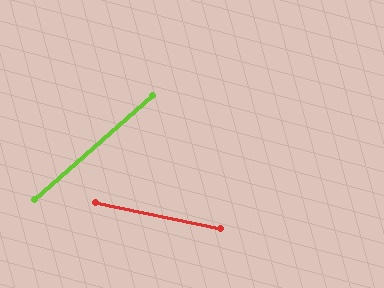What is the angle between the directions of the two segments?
Approximately 53 degrees.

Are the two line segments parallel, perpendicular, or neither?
Neither parallel nor perpendicular — they differ by about 53°.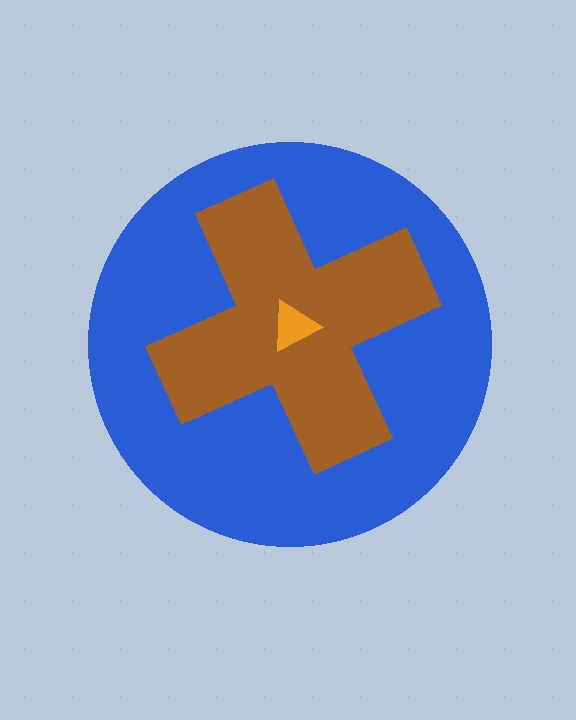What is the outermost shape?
The blue circle.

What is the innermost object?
The orange triangle.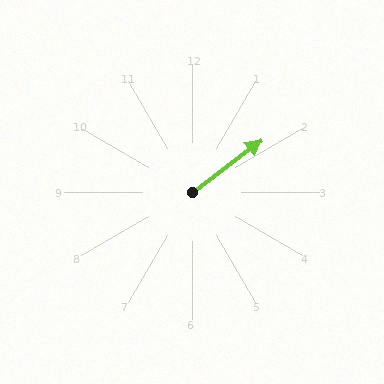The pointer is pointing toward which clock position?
Roughly 2 o'clock.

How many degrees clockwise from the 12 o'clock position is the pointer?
Approximately 53 degrees.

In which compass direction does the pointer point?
Northeast.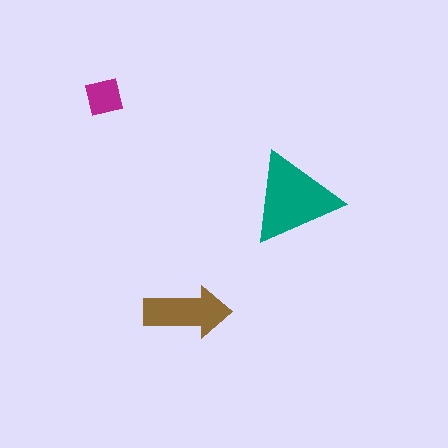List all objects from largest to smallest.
The teal triangle, the brown arrow, the magenta square.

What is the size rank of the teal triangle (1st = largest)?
1st.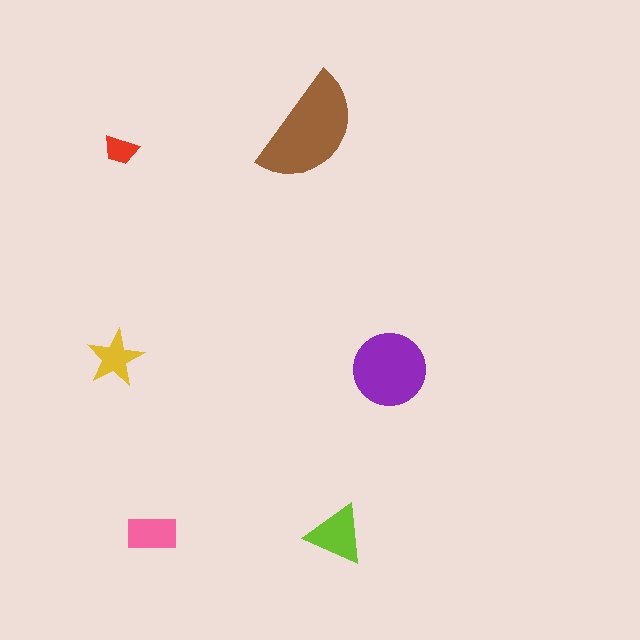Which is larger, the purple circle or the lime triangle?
The purple circle.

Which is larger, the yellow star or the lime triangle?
The lime triangle.